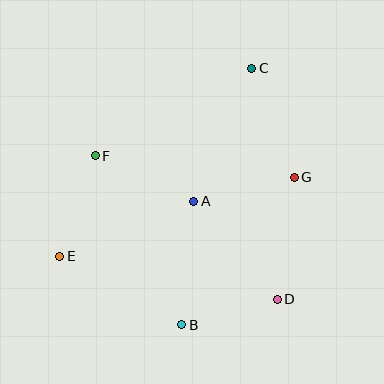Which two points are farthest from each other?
Points C and E are farthest from each other.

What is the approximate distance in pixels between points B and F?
The distance between B and F is approximately 190 pixels.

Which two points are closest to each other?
Points B and D are closest to each other.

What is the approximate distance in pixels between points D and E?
The distance between D and E is approximately 222 pixels.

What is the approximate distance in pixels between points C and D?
The distance between C and D is approximately 232 pixels.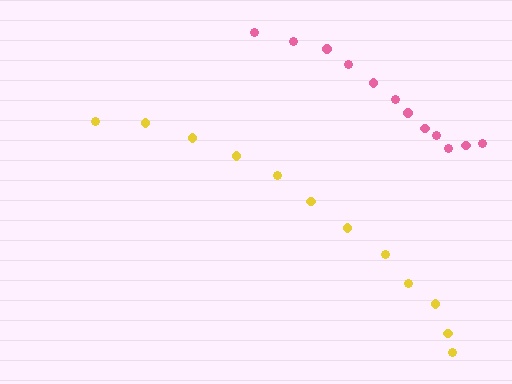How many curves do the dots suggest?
There are 2 distinct paths.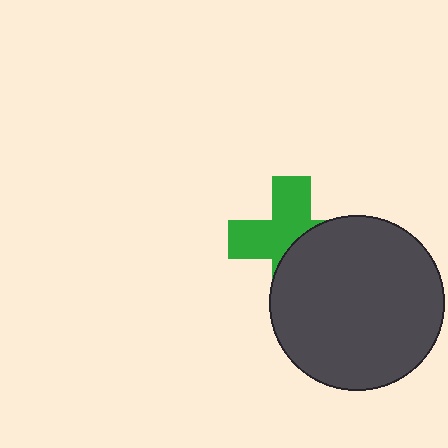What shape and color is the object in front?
The object in front is a dark gray circle.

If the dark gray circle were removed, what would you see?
You would see the complete green cross.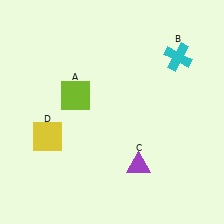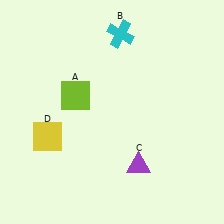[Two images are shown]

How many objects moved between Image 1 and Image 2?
1 object moved between the two images.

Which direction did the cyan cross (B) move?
The cyan cross (B) moved left.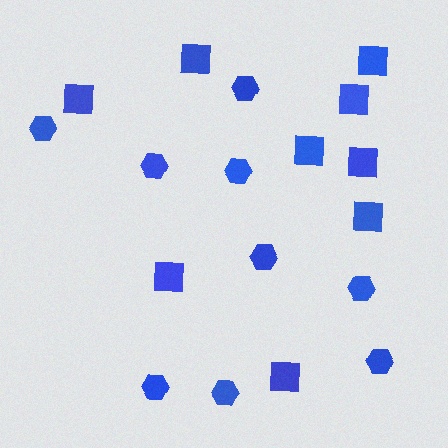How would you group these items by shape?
There are 2 groups: one group of hexagons (9) and one group of squares (9).